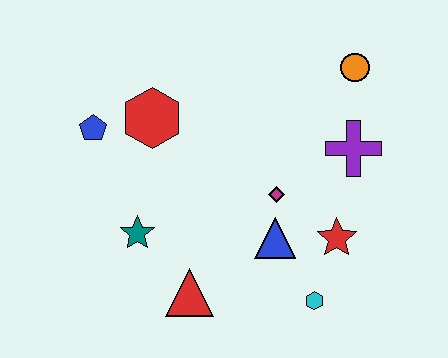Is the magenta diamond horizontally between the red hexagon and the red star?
Yes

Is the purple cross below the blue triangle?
No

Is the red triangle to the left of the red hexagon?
No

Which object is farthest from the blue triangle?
The blue pentagon is farthest from the blue triangle.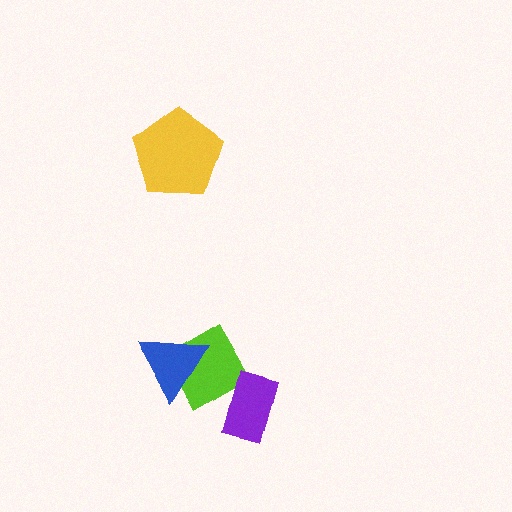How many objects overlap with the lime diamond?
1 object overlaps with the lime diamond.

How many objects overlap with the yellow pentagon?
0 objects overlap with the yellow pentagon.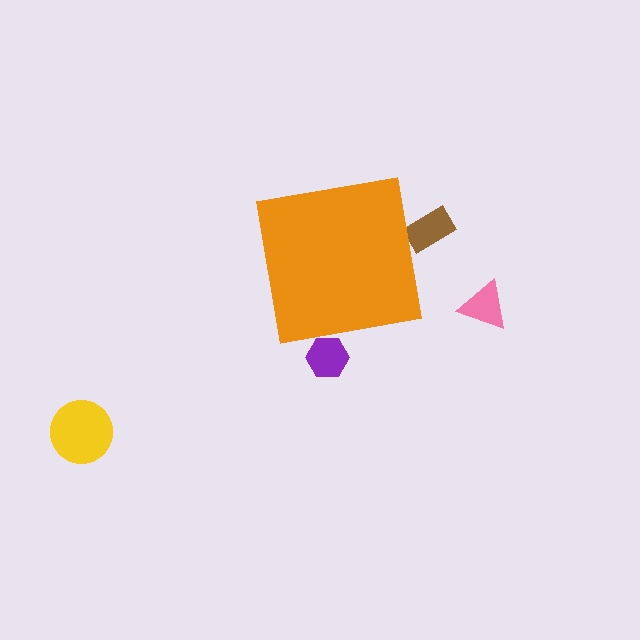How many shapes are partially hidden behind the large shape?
2 shapes are partially hidden.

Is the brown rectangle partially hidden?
Yes, the brown rectangle is partially hidden behind the orange square.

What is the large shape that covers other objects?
An orange square.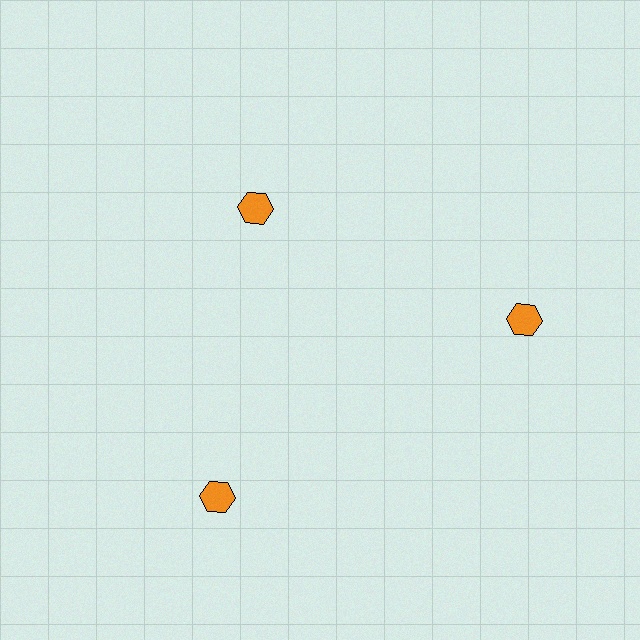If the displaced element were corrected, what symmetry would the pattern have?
It would have 3-fold rotational symmetry — the pattern would map onto itself every 120 degrees.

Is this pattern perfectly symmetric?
No. The 3 orange hexagons are arranged in a ring, but one element near the 11 o'clock position is pulled inward toward the center, breaking the 3-fold rotational symmetry.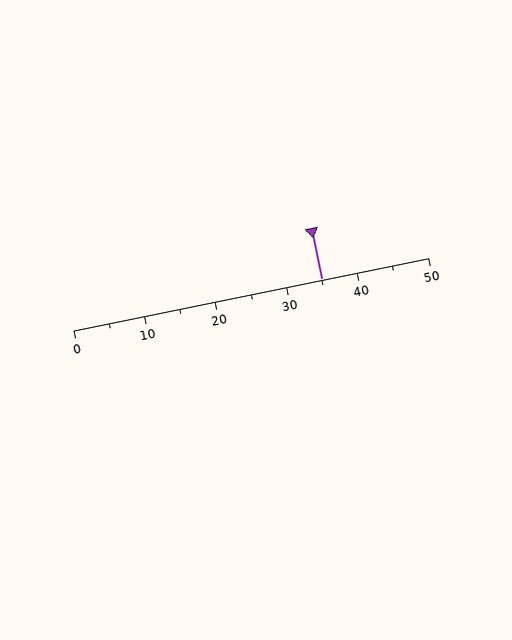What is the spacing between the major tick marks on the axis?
The major ticks are spaced 10 apart.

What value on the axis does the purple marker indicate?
The marker indicates approximately 35.